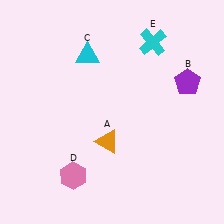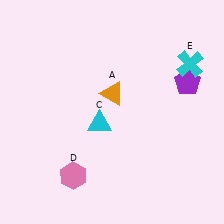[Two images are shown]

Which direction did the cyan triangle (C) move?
The cyan triangle (C) moved down.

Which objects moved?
The objects that moved are: the orange triangle (A), the cyan triangle (C), the cyan cross (E).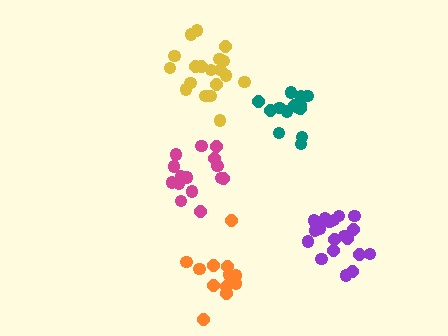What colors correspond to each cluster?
The clusters are colored: yellow, orange, purple, teal, magenta.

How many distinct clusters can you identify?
There are 5 distinct clusters.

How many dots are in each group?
Group 1: 19 dots, Group 2: 13 dots, Group 3: 19 dots, Group 4: 14 dots, Group 5: 15 dots (80 total).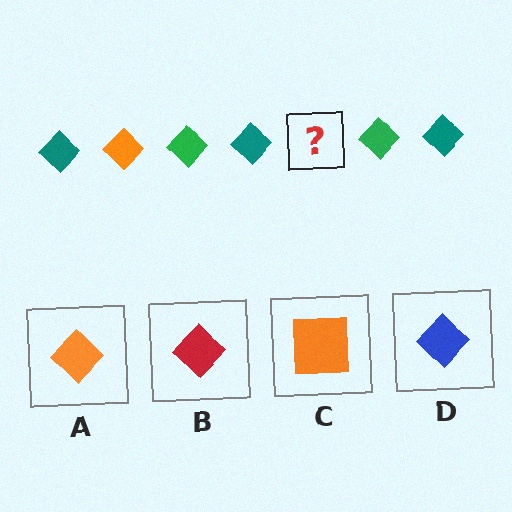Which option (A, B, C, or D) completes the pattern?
A.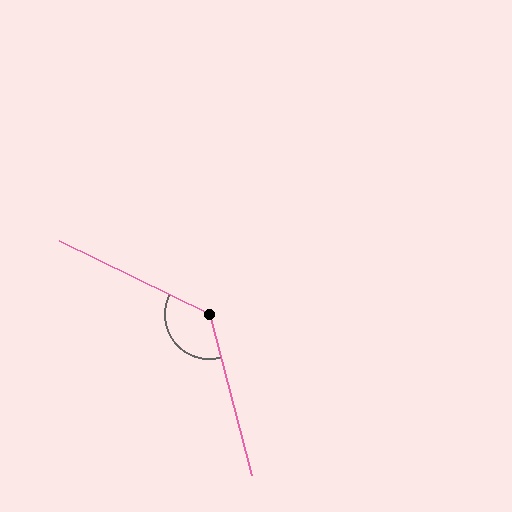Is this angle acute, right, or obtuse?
It is obtuse.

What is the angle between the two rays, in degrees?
Approximately 131 degrees.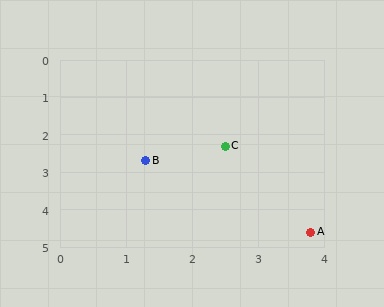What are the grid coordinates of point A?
Point A is at approximately (3.8, 4.6).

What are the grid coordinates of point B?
Point B is at approximately (1.3, 2.7).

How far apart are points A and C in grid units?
Points A and C are about 2.6 grid units apart.